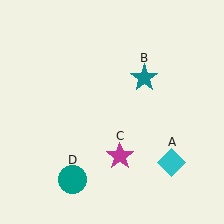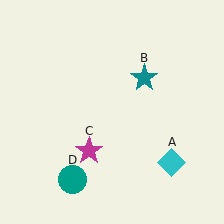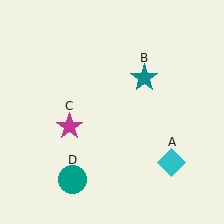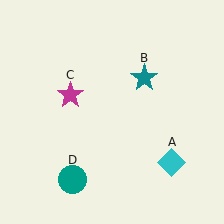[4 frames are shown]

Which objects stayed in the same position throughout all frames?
Cyan diamond (object A) and teal star (object B) and teal circle (object D) remained stationary.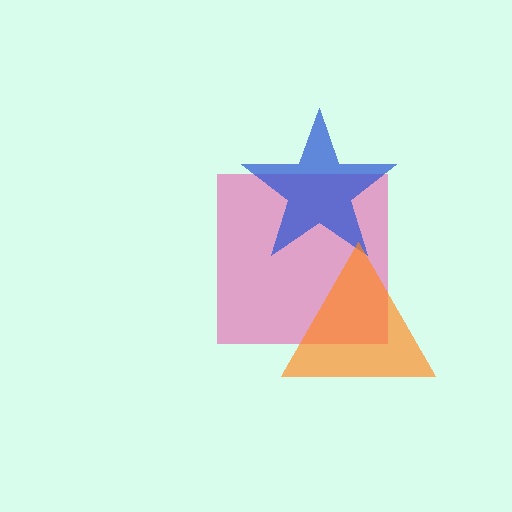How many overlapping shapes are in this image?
There are 3 overlapping shapes in the image.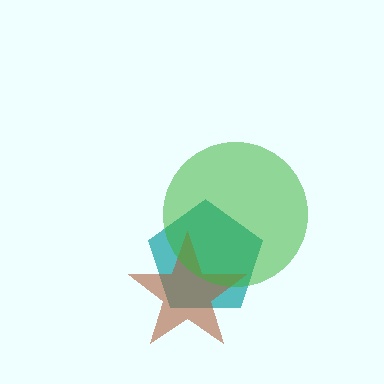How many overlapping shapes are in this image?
There are 3 overlapping shapes in the image.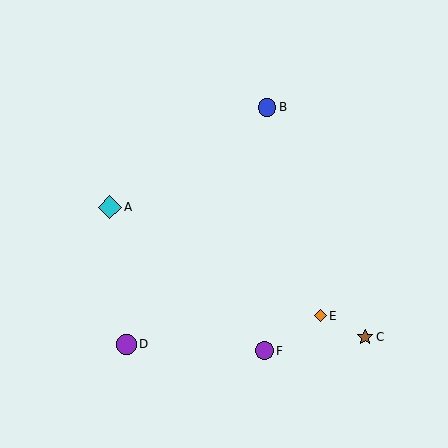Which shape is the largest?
The cyan diamond (labeled A) is the largest.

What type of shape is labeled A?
Shape A is a cyan diamond.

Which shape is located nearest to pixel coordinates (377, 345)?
The brown star (labeled C) at (365, 337) is nearest to that location.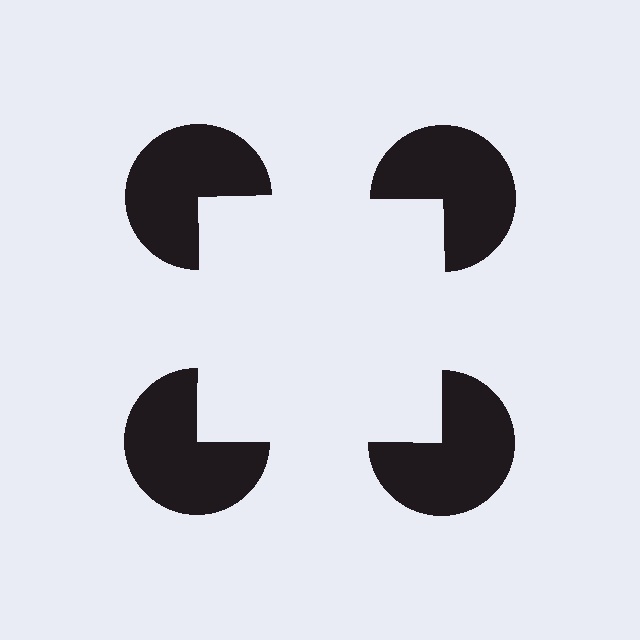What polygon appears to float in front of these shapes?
An illusory square — its edges are inferred from the aligned wedge cuts in the pac-man discs, not physically drawn.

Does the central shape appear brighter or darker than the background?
It typically appears slightly brighter than the background, even though no actual brightness change is drawn.